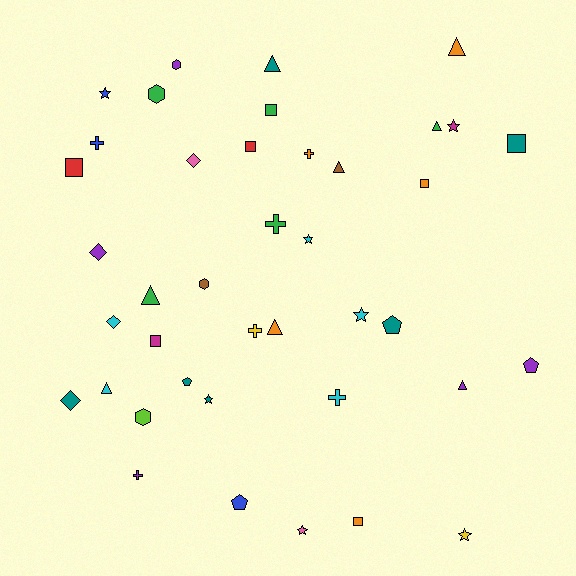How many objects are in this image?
There are 40 objects.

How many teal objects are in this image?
There are 6 teal objects.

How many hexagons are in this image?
There are 4 hexagons.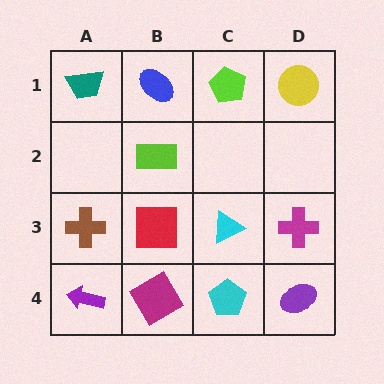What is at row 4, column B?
A magenta diamond.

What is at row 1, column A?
A teal trapezoid.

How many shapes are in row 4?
4 shapes.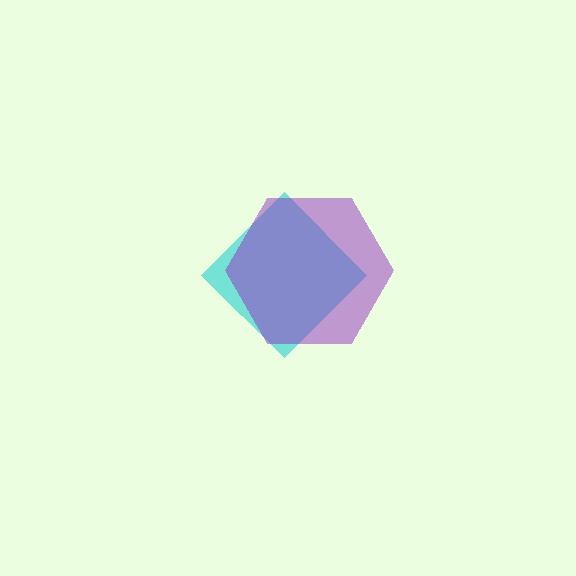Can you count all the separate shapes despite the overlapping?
Yes, there are 2 separate shapes.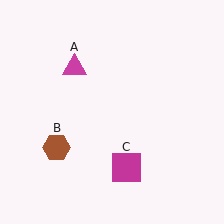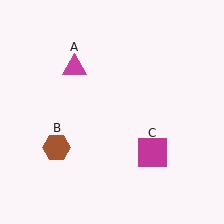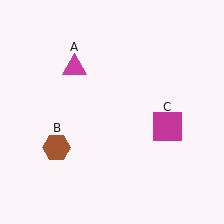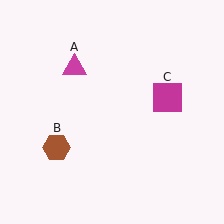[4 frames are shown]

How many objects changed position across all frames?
1 object changed position: magenta square (object C).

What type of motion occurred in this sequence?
The magenta square (object C) rotated counterclockwise around the center of the scene.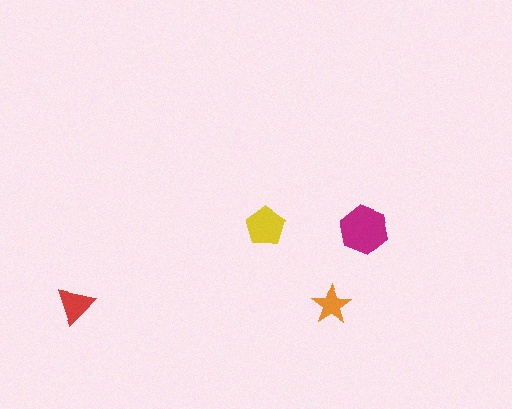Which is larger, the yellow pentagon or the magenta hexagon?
The magenta hexagon.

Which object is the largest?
The magenta hexagon.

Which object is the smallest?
The orange star.